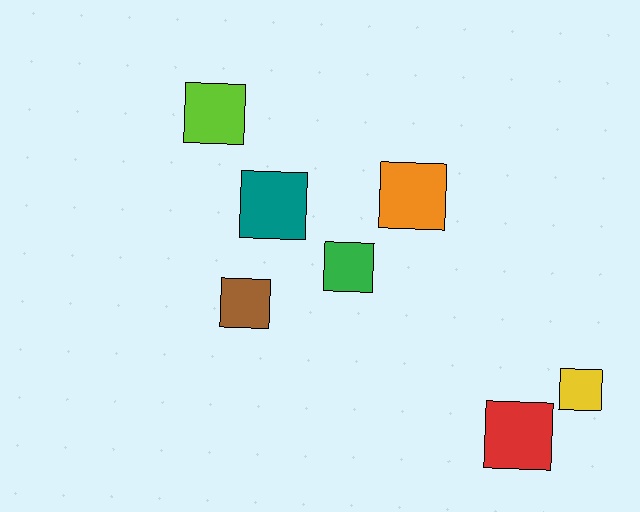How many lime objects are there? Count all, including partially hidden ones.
There is 1 lime object.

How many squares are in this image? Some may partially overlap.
There are 7 squares.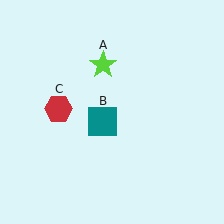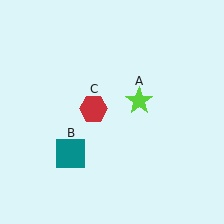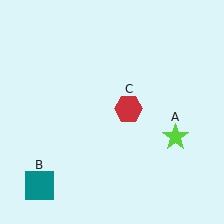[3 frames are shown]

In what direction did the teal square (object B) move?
The teal square (object B) moved down and to the left.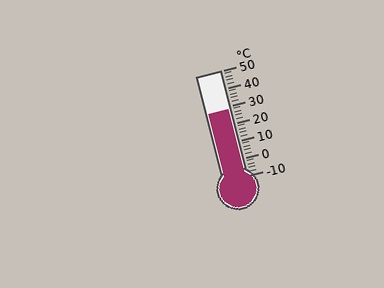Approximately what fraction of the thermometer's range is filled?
The thermometer is filled to approximately 65% of its range.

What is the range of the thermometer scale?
The thermometer scale ranges from -10°C to 50°C.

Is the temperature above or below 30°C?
The temperature is below 30°C.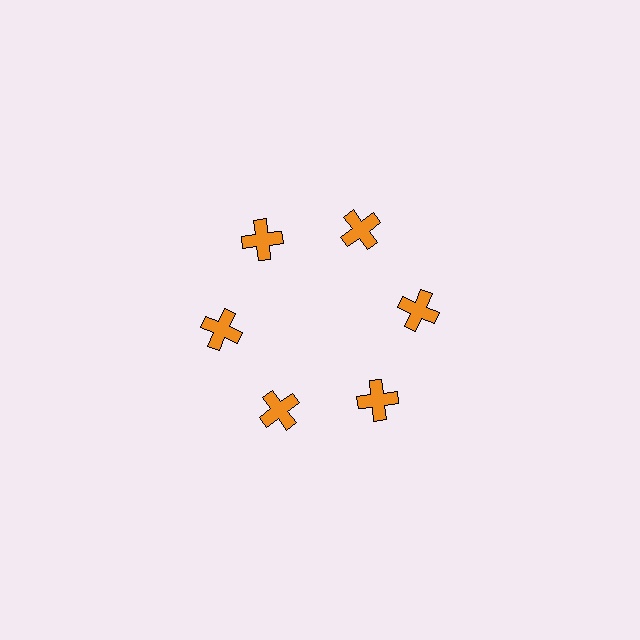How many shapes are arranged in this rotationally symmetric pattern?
There are 6 shapes, arranged in 6 groups of 1.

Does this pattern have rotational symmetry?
Yes, this pattern has 6-fold rotational symmetry. It looks the same after rotating 60 degrees around the center.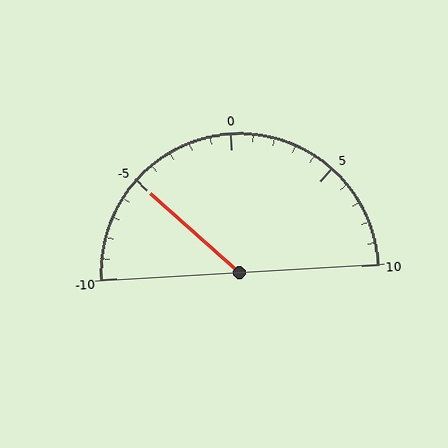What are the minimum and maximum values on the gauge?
The gauge ranges from -10 to 10.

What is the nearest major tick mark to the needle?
The nearest major tick mark is -5.